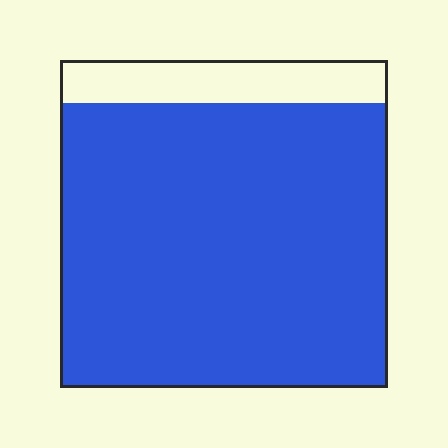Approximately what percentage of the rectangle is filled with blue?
Approximately 85%.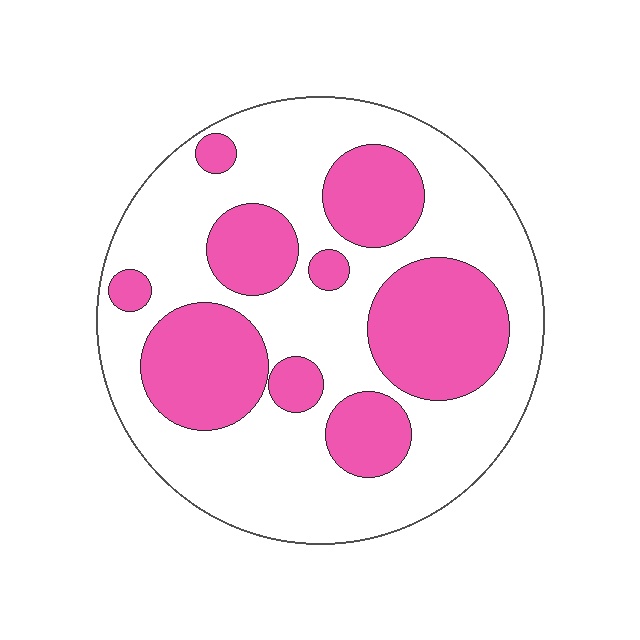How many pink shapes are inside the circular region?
9.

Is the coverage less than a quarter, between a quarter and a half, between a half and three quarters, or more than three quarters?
Between a quarter and a half.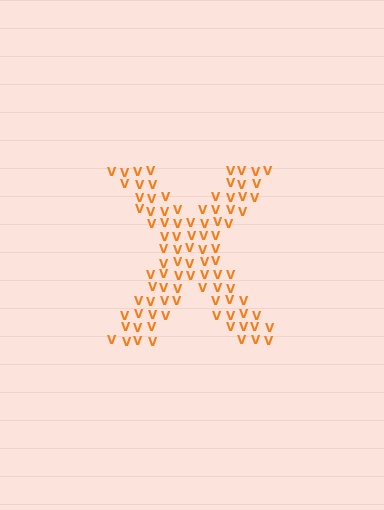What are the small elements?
The small elements are letter V's.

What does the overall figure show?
The overall figure shows the letter X.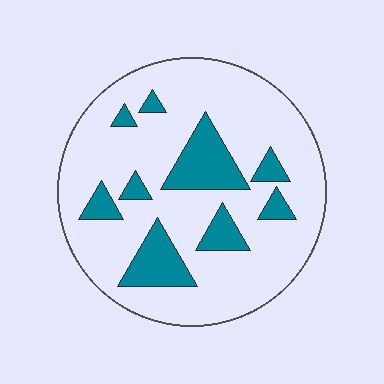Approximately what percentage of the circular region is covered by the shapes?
Approximately 20%.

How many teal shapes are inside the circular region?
9.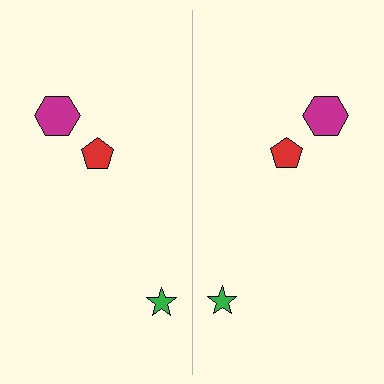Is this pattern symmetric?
Yes, this pattern has bilateral (reflection) symmetry.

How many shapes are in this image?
There are 6 shapes in this image.